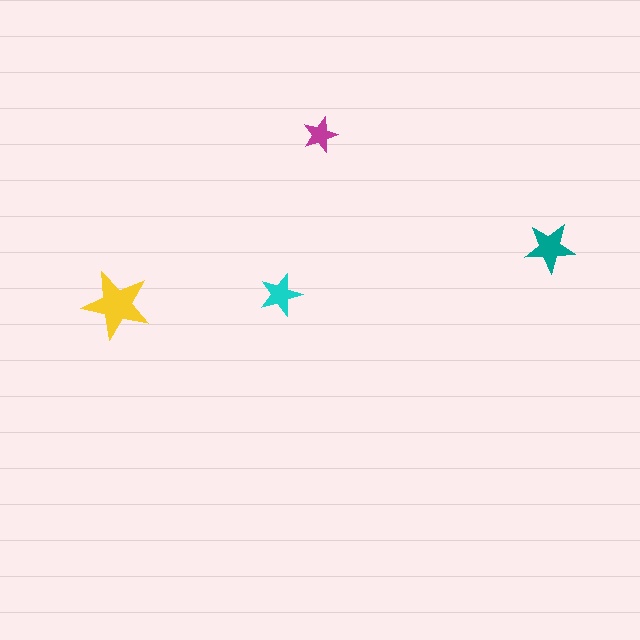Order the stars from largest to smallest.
the yellow one, the teal one, the cyan one, the magenta one.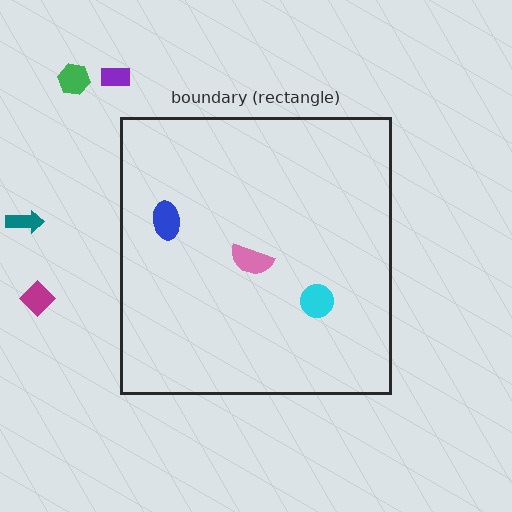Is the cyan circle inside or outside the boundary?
Inside.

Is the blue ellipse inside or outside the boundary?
Inside.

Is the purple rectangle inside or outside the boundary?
Outside.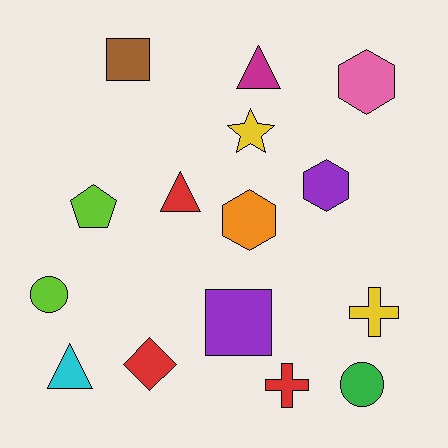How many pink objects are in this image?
There is 1 pink object.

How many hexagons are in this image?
There are 3 hexagons.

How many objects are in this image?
There are 15 objects.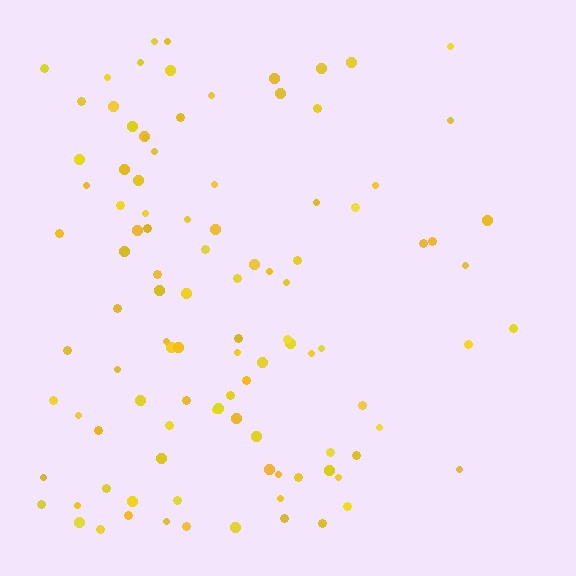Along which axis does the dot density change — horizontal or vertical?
Horizontal.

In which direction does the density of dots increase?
From right to left, with the left side densest.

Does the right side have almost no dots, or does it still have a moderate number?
Still a moderate number, just noticeably fewer than the left.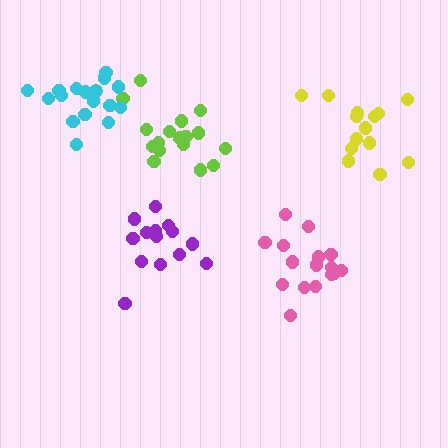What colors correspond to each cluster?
The clusters are colored: pink, lime, yellow, purple, cyan.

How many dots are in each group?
Group 1: 16 dots, Group 2: 17 dots, Group 3: 14 dots, Group 4: 14 dots, Group 5: 17 dots (78 total).